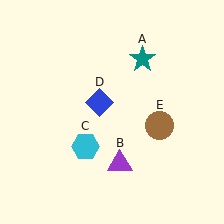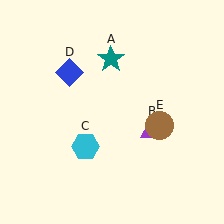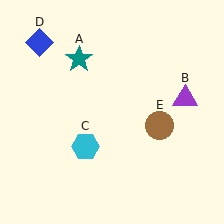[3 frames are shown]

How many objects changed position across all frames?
3 objects changed position: teal star (object A), purple triangle (object B), blue diamond (object D).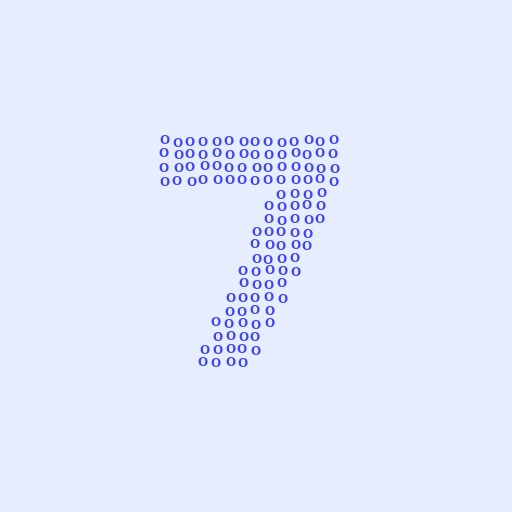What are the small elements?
The small elements are letter O's.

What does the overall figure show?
The overall figure shows the digit 7.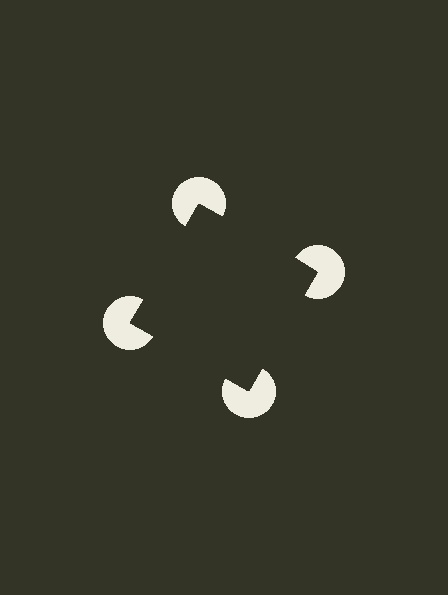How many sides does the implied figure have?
4 sides.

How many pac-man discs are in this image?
There are 4 — one at each vertex of the illusory square.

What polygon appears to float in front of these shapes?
An illusory square — its edges are inferred from the aligned wedge cuts in the pac-man discs, not physically drawn.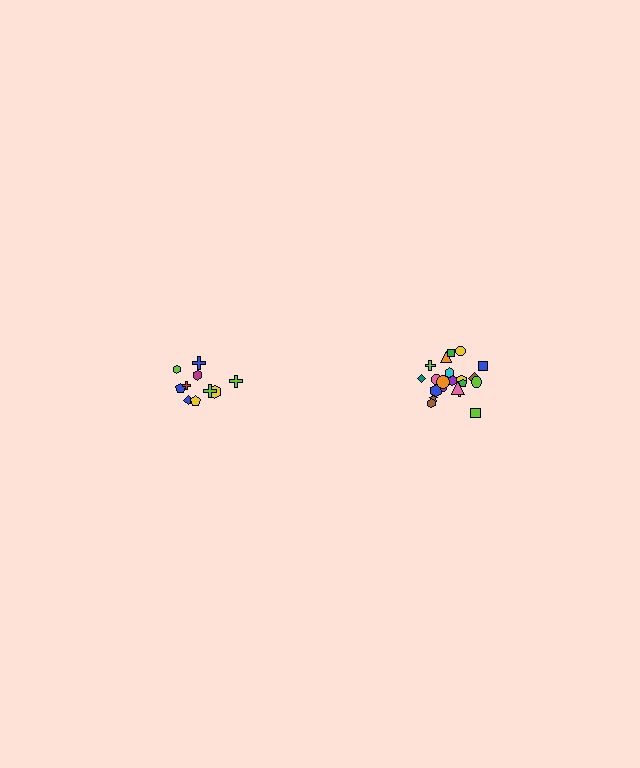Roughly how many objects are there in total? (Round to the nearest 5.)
Roughly 35 objects in total.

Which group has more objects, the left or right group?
The right group.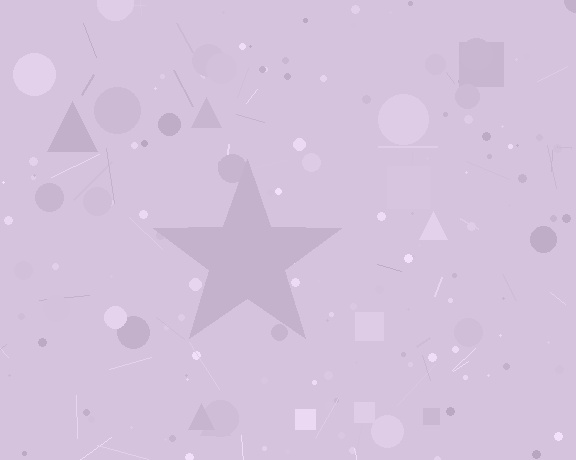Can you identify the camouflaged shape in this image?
The camouflaged shape is a star.